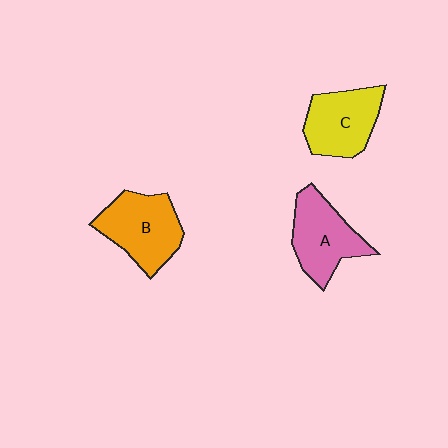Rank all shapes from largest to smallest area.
From largest to smallest: B (orange), A (pink), C (yellow).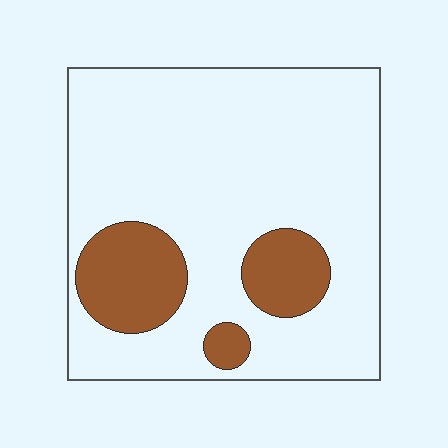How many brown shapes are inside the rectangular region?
3.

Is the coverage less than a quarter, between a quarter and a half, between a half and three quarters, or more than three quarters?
Less than a quarter.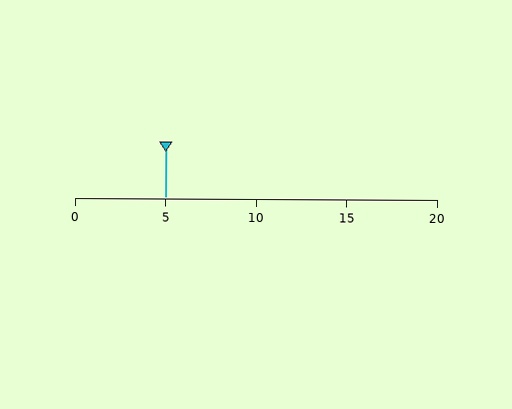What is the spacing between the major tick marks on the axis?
The major ticks are spaced 5 apart.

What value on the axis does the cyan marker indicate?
The marker indicates approximately 5.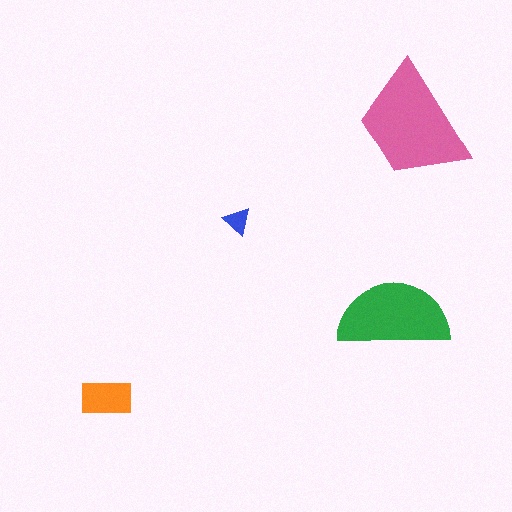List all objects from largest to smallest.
The pink trapezoid, the green semicircle, the orange rectangle, the blue triangle.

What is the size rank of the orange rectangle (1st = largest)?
3rd.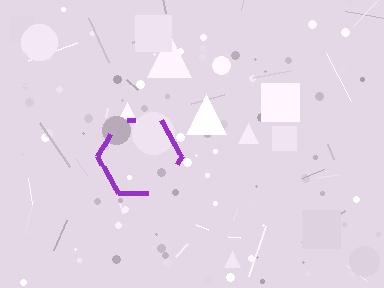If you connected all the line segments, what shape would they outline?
They would outline a hexagon.